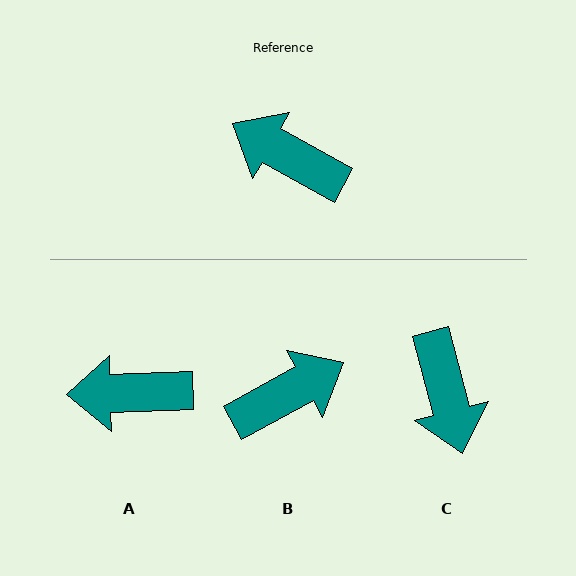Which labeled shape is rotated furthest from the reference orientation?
C, about 134 degrees away.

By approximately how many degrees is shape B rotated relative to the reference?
Approximately 123 degrees clockwise.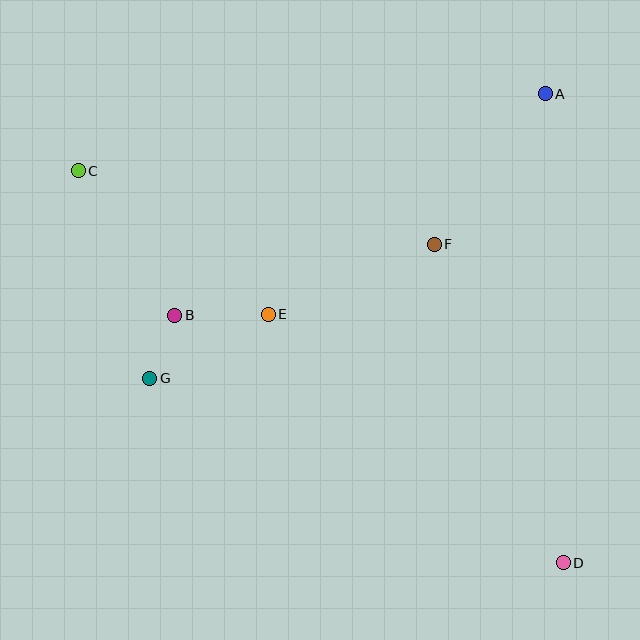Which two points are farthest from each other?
Points C and D are farthest from each other.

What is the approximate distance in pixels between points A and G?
The distance between A and G is approximately 487 pixels.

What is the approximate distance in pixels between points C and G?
The distance between C and G is approximately 220 pixels.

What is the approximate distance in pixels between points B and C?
The distance between B and C is approximately 174 pixels.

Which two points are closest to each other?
Points B and G are closest to each other.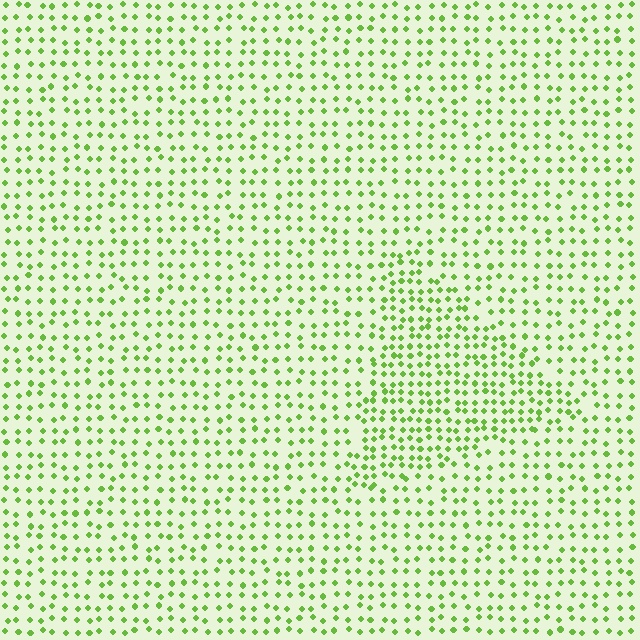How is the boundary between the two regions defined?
The boundary is defined by a change in element density (approximately 1.6x ratio). All elements are the same color, size, and shape.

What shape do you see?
I see a triangle.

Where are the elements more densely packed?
The elements are more densely packed inside the triangle boundary.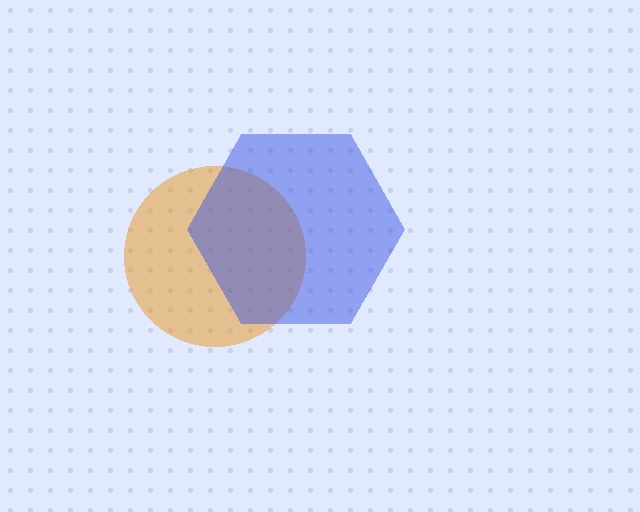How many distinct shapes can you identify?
There are 2 distinct shapes: an orange circle, a blue hexagon.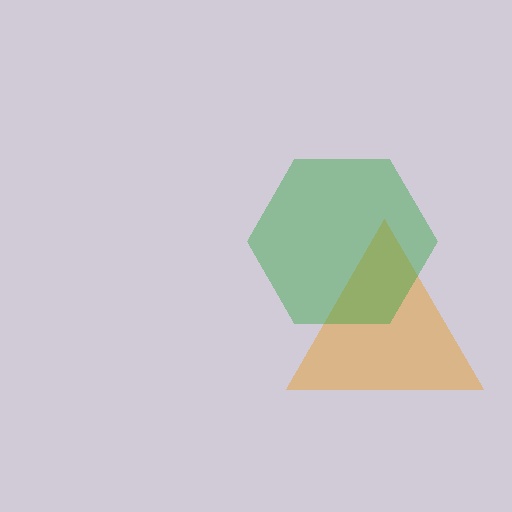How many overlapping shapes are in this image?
There are 2 overlapping shapes in the image.